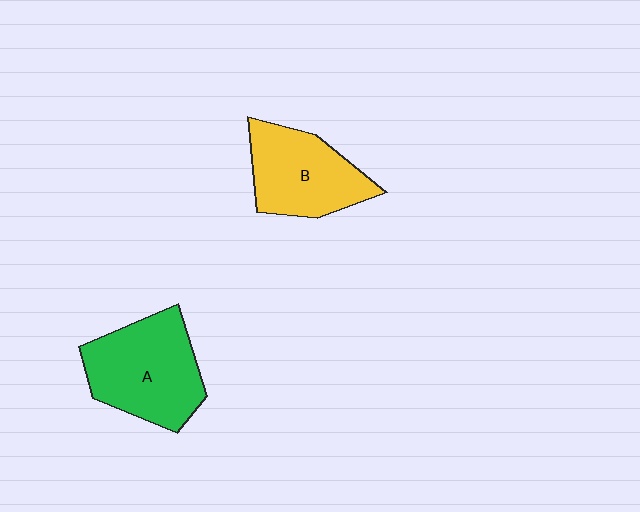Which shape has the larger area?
Shape A (green).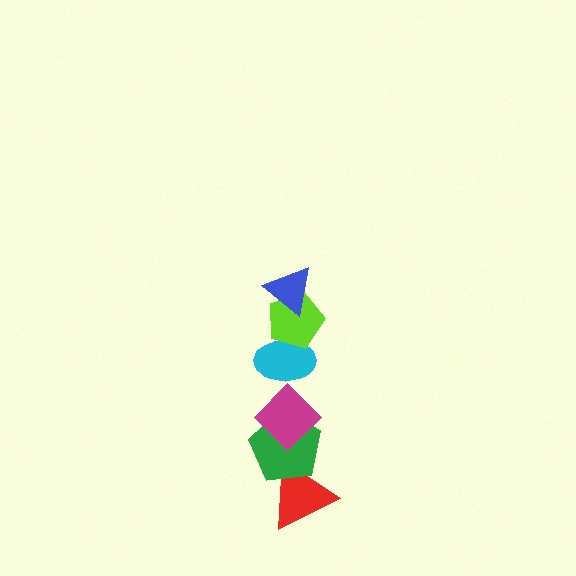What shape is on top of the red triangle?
The green pentagon is on top of the red triangle.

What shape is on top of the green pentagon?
The magenta diamond is on top of the green pentagon.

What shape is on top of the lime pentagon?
The blue triangle is on top of the lime pentagon.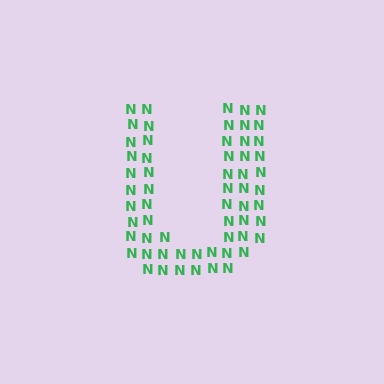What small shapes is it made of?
It is made of small letter N's.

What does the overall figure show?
The overall figure shows the letter U.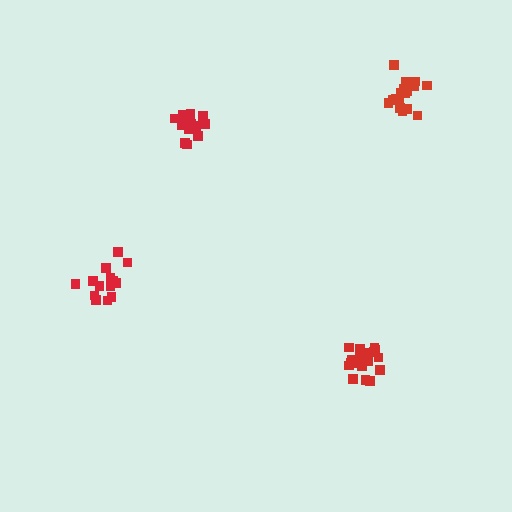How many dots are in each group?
Group 1: 15 dots, Group 2: 18 dots, Group 3: 19 dots, Group 4: 18 dots (70 total).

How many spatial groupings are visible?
There are 4 spatial groupings.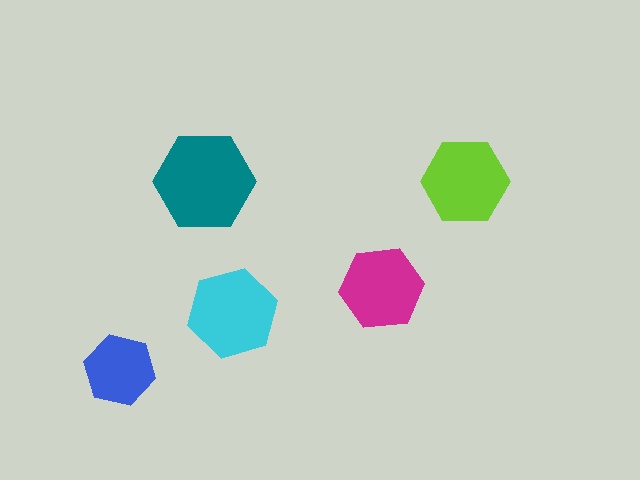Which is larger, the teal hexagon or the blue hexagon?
The teal one.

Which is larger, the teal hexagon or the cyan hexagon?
The teal one.